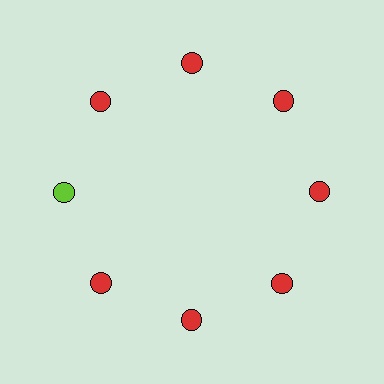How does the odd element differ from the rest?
It has a different color: lime instead of red.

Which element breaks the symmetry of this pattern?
The lime circle at roughly the 9 o'clock position breaks the symmetry. All other shapes are red circles.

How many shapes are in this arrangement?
There are 8 shapes arranged in a ring pattern.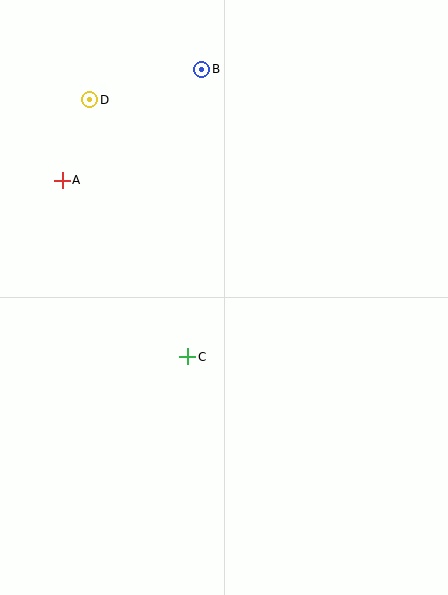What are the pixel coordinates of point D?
Point D is at (90, 100).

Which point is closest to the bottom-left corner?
Point C is closest to the bottom-left corner.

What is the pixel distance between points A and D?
The distance between A and D is 85 pixels.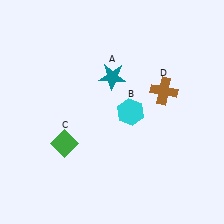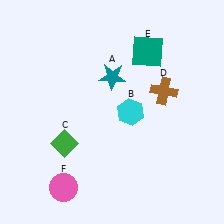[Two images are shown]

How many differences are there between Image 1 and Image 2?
There are 2 differences between the two images.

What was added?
A teal square (E), a pink circle (F) were added in Image 2.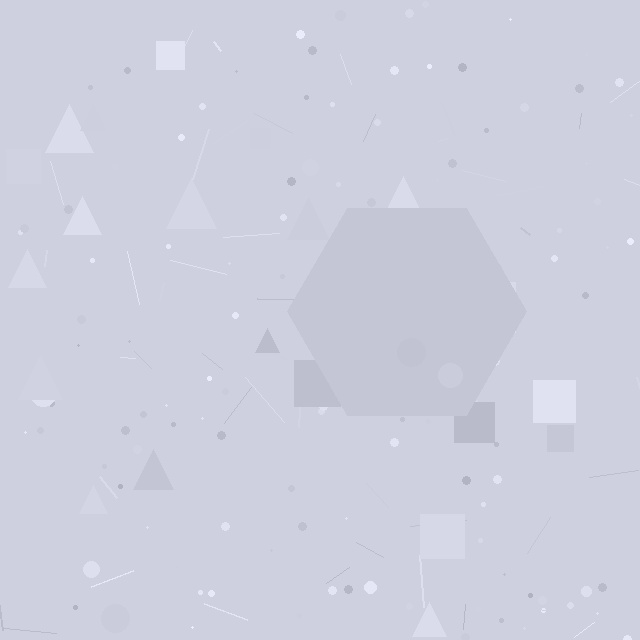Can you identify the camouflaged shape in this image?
The camouflaged shape is a hexagon.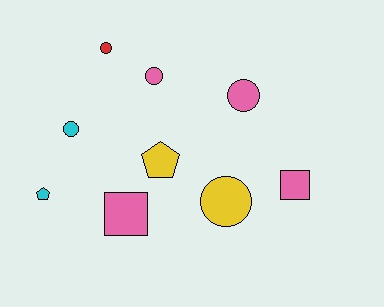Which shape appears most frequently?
Circle, with 5 objects.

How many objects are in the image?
There are 9 objects.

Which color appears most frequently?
Pink, with 4 objects.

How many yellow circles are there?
There is 1 yellow circle.